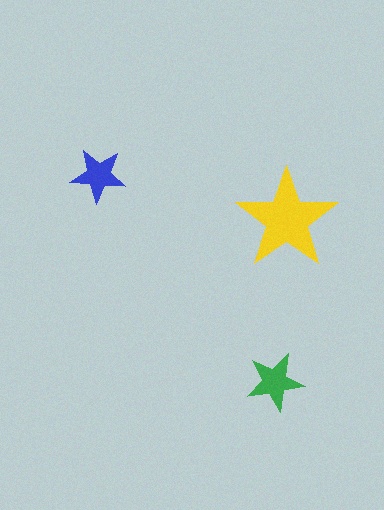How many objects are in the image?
There are 3 objects in the image.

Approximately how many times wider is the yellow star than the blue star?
About 2 times wider.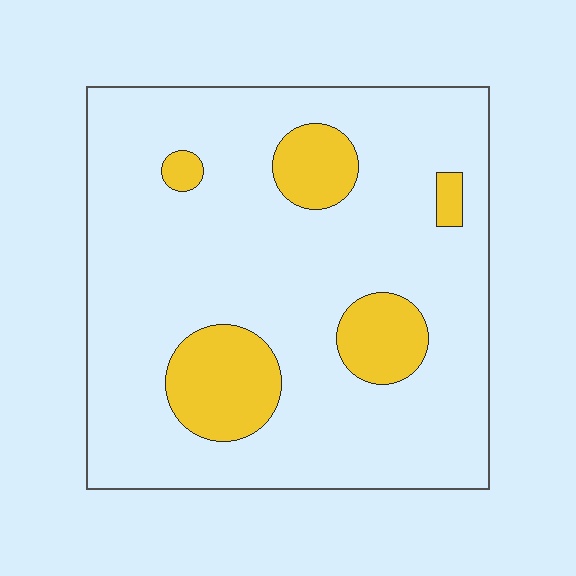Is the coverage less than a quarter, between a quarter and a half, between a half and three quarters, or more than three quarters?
Less than a quarter.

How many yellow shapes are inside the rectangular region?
5.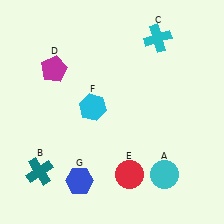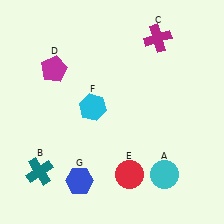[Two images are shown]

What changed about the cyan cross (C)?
In Image 1, C is cyan. In Image 2, it changed to magenta.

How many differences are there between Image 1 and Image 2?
There is 1 difference between the two images.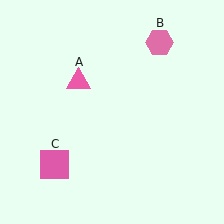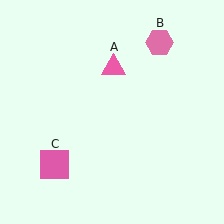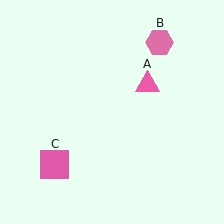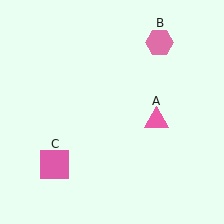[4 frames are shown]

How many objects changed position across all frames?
1 object changed position: pink triangle (object A).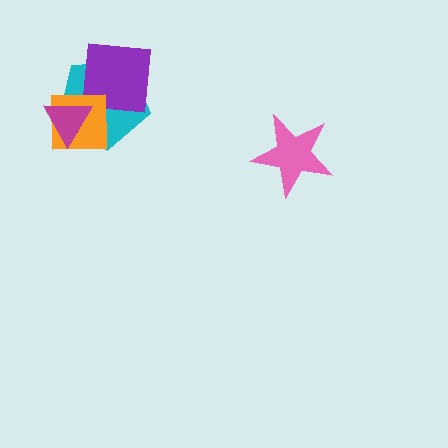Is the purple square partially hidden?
Yes, it is partially covered by another shape.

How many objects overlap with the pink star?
0 objects overlap with the pink star.